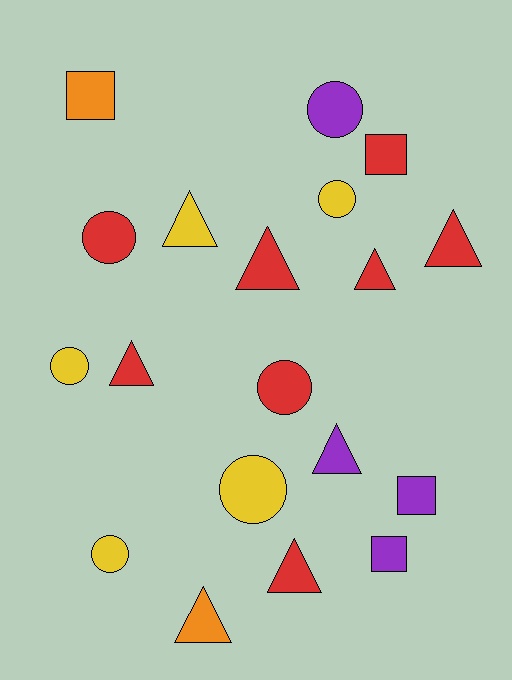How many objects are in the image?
There are 19 objects.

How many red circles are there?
There are 2 red circles.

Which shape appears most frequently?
Triangle, with 8 objects.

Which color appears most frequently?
Red, with 8 objects.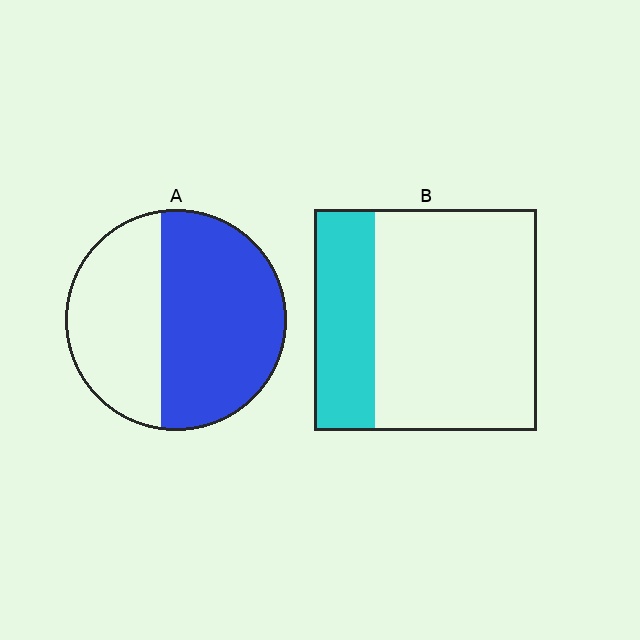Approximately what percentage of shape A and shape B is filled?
A is approximately 60% and B is approximately 25%.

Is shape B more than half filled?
No.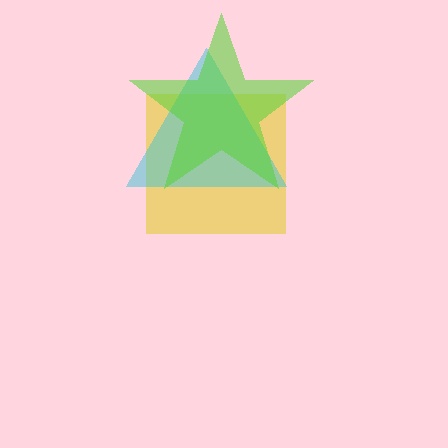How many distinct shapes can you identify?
There are 3 distinct shapes: a yellow square, a cyan triangle, a lime star.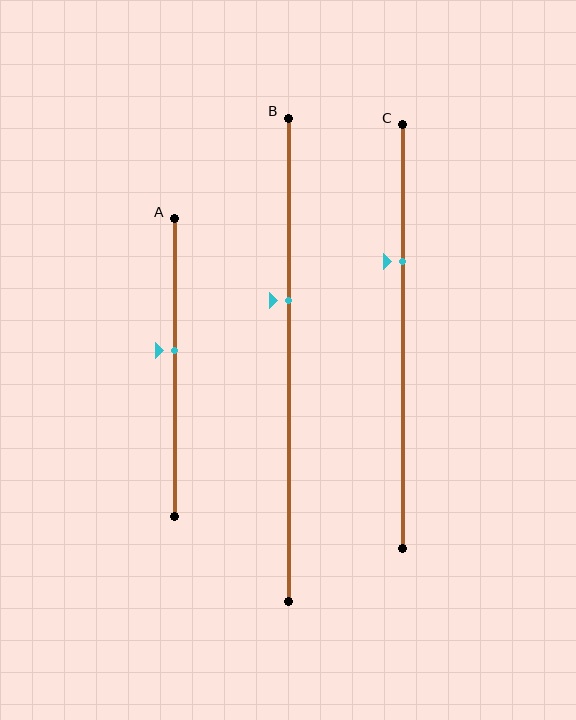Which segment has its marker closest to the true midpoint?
Segment A has its marker closest to the true midpoint.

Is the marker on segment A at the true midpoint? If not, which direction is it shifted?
No, the marker on segment A is shifted upward by about 6% of the segment length.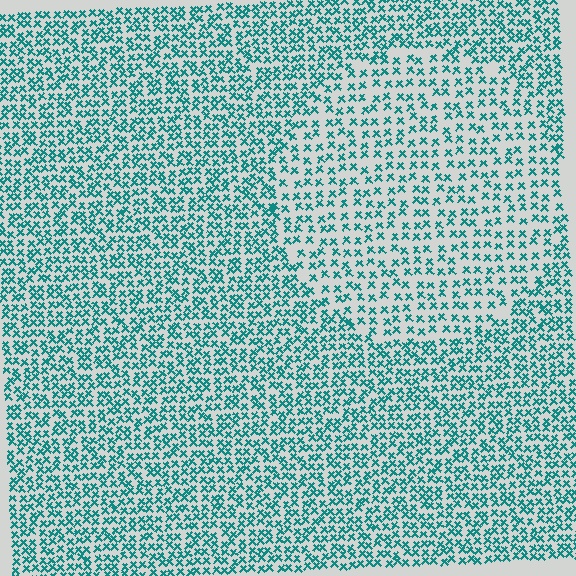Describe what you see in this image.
The image contains small teal elements arranged at two different densities. A circle-shaped region is visible where the elements are less densely packed than the surrounding area.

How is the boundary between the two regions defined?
The boundary is defined by a change in element density (approximately 1.7x ratio). All elements are the same color, size, and shape.